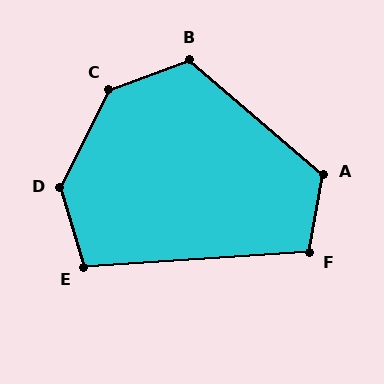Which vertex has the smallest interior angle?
E, at approximately 103 degrees.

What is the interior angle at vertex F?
Approximately 104 degrees (obtuse).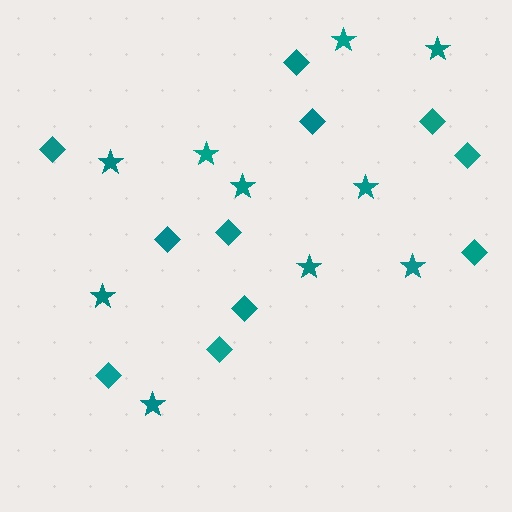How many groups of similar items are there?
There are 2 groups: one group of diamonds (11) and one group of stars (10).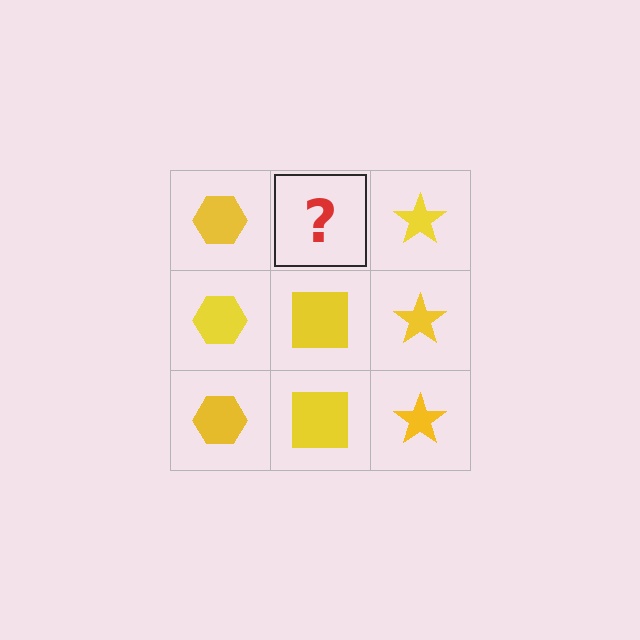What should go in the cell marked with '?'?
The missing cell should contain a yellow square.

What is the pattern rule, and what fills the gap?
The rule is that each column has a consistent shape. The gap should be filled with a yellow square.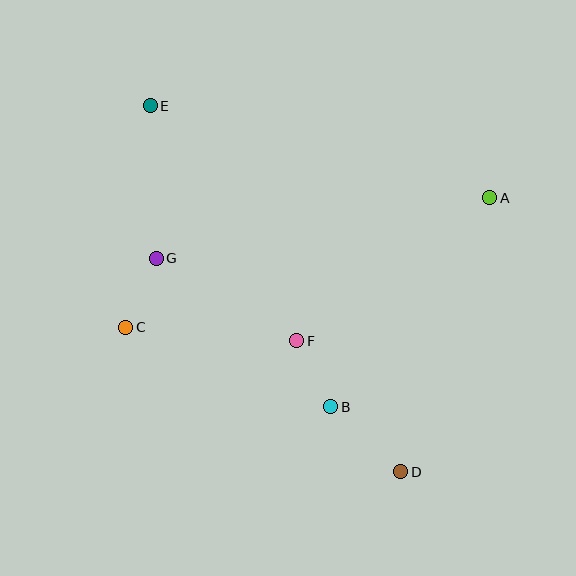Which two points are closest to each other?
Points B and F are closest to each other.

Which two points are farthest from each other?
Points D and E are farthest from each other.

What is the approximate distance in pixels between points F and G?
The distance between F and G is approximately 163 pixels.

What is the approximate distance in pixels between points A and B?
The distance between A and B is approximately 263 pixels.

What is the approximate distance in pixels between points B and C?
The distance between B and C is approximately 220 pixels.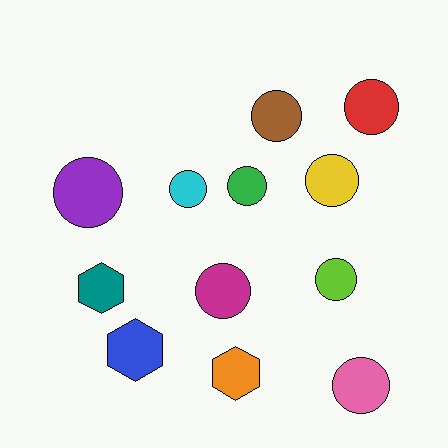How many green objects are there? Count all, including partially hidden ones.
There is 1 green object.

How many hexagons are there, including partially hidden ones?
There are 3 hexagons.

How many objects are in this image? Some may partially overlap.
There are 12 objects.